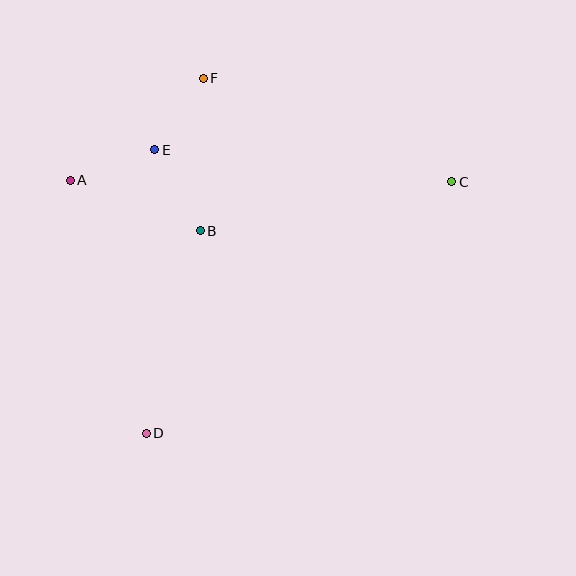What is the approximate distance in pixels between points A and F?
The distance between A and F is approximately 168 pixels.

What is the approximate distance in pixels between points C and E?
The distance between C and E is approximately 299 pixels.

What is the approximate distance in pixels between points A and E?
The distance between A and E is approximately 90 pixels.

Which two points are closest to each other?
Points E and F are closest to each other.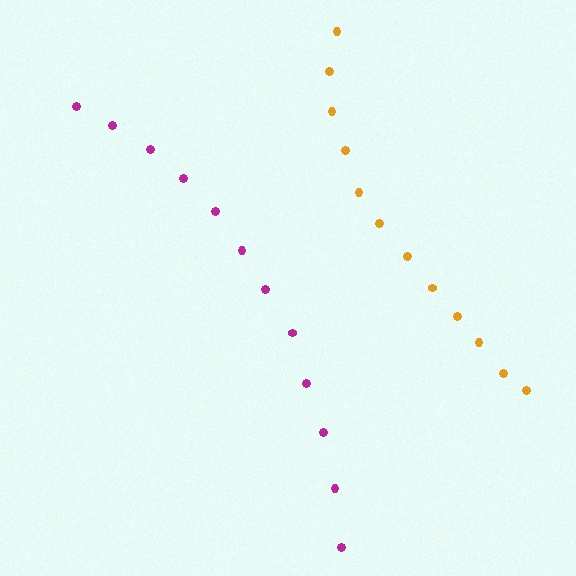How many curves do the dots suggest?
There are 2 distinct paths.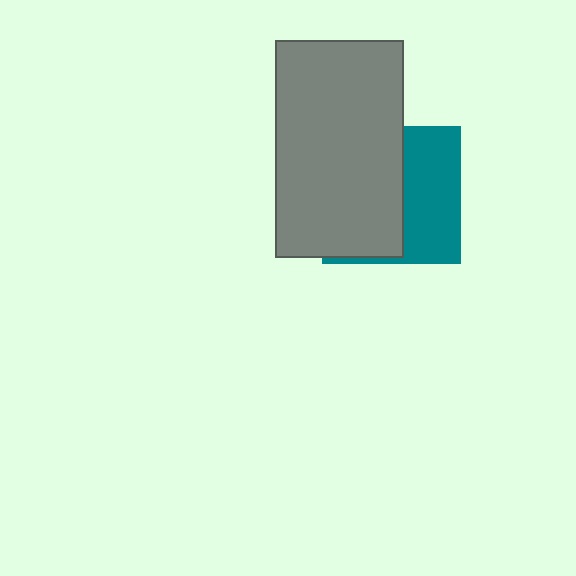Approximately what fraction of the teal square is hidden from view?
Roughly 56% of the teal square is hidden behind the gray rectangle.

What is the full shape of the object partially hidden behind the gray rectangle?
The partially hidden object is a teal square.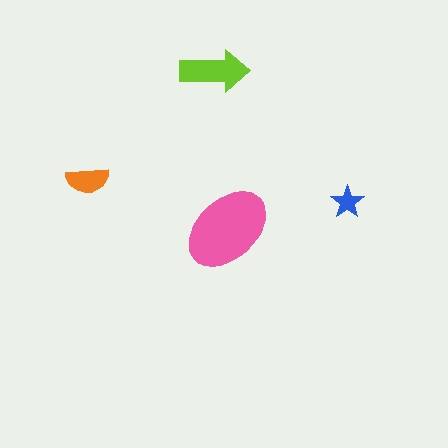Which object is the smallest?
The blue star.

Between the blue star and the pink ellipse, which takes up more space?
The pink ellipse.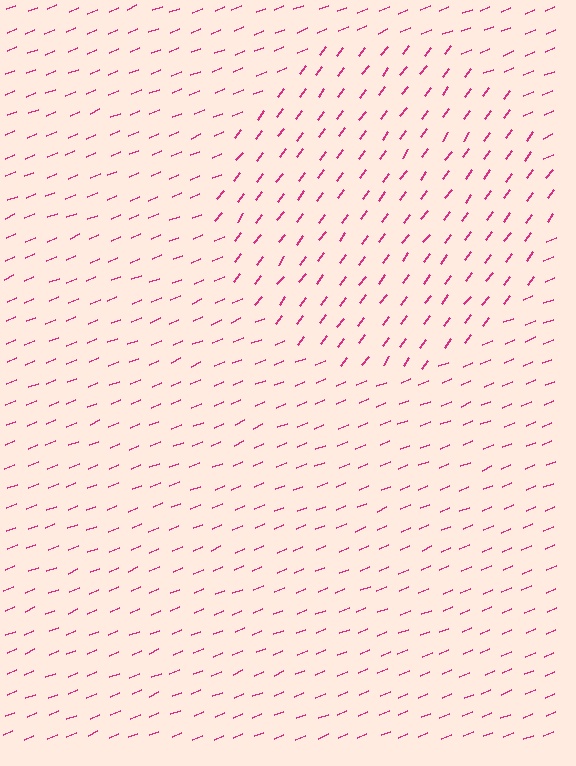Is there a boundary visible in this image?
Yes, there is a texture boundary formed by a change in line orientation.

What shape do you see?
I see a circle.